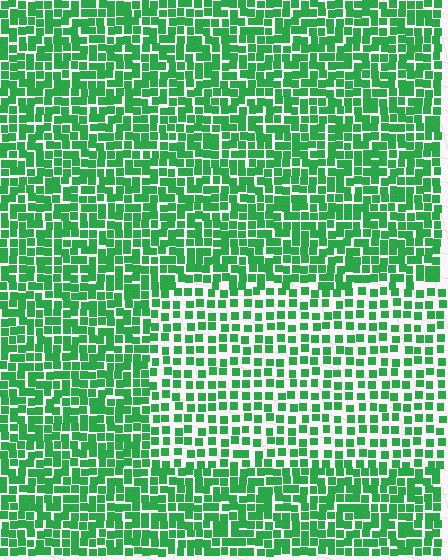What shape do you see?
I see a rectangle.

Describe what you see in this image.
The image contains small green elements arranged at two different densities. A rectangle-shaped region is visible where the elements are less densely packed than the surrounding area.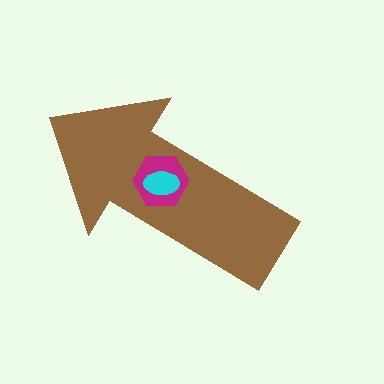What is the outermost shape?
The brown arrow.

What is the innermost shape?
The cyan ellipse.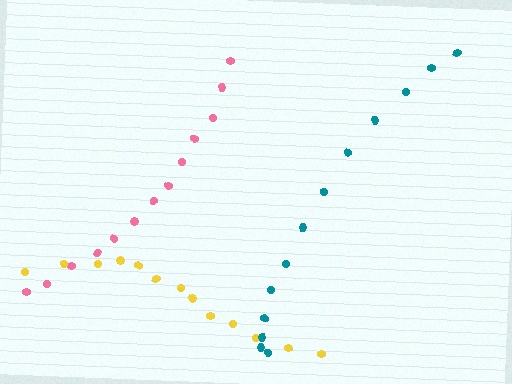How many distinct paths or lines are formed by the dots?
There are 3 distinct paths.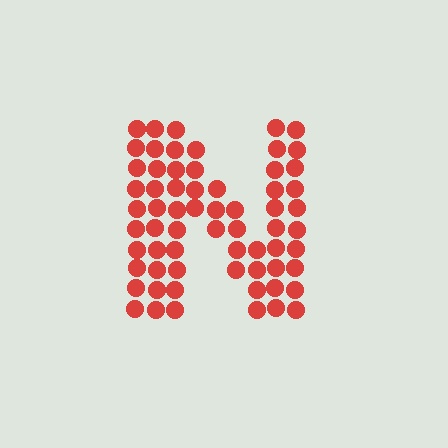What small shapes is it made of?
It is made of small circles.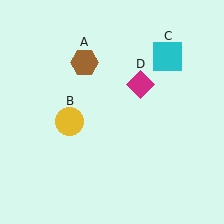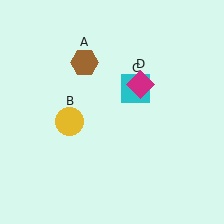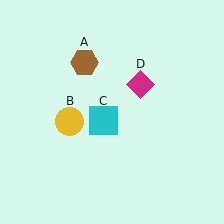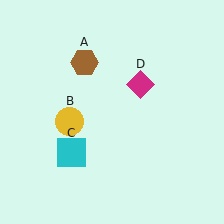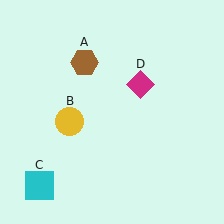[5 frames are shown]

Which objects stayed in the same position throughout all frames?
Brown hexagon (object A) and yellow circle (object B) and magenta diamond (object D) remained stationary.